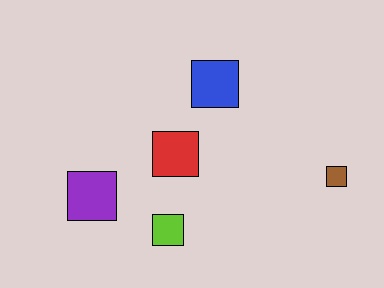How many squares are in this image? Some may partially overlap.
There are 5 squares.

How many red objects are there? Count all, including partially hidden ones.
There is 1 red object.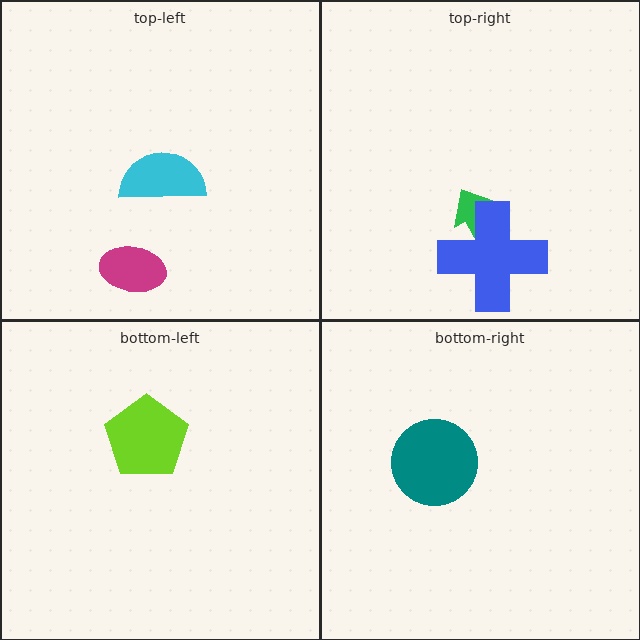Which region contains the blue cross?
The top-right region.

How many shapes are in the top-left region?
2.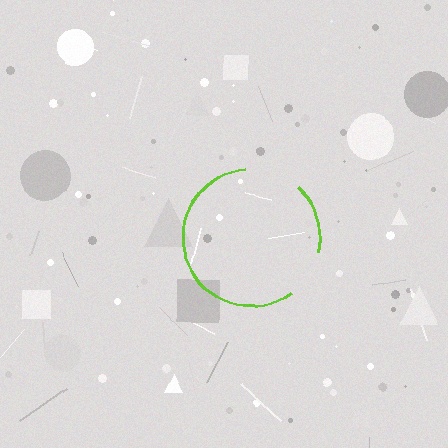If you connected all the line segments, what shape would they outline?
They would outline a circle.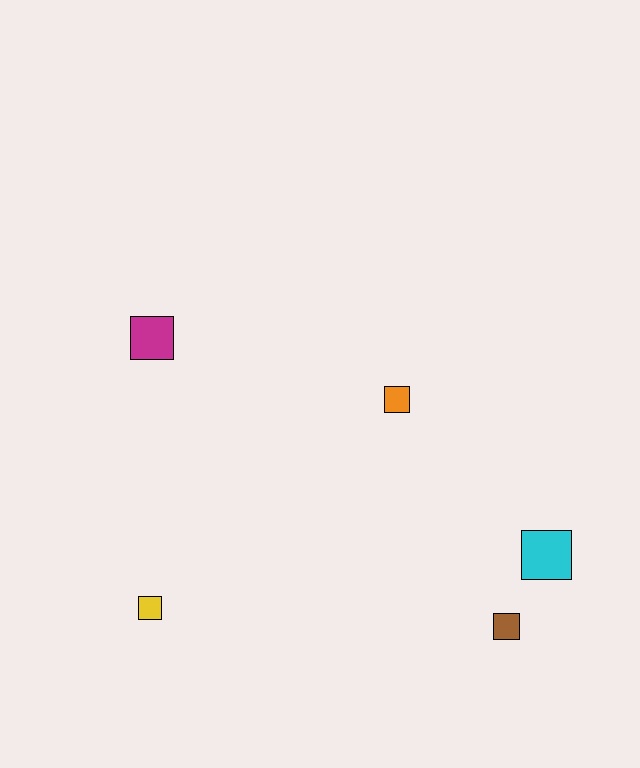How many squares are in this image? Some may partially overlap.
There are 5 squares.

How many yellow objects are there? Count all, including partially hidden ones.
There is 1 yellow object.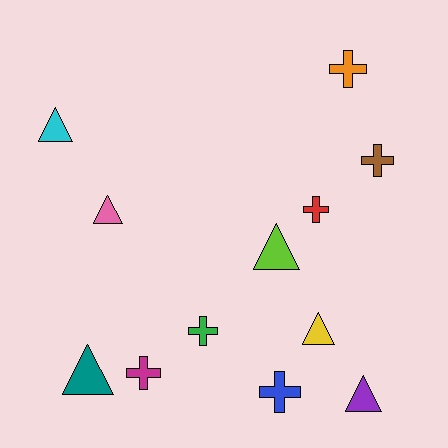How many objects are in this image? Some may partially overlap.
There are 12 objects.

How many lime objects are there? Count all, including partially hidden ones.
There is 1 lime object.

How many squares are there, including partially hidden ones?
There are no squares.